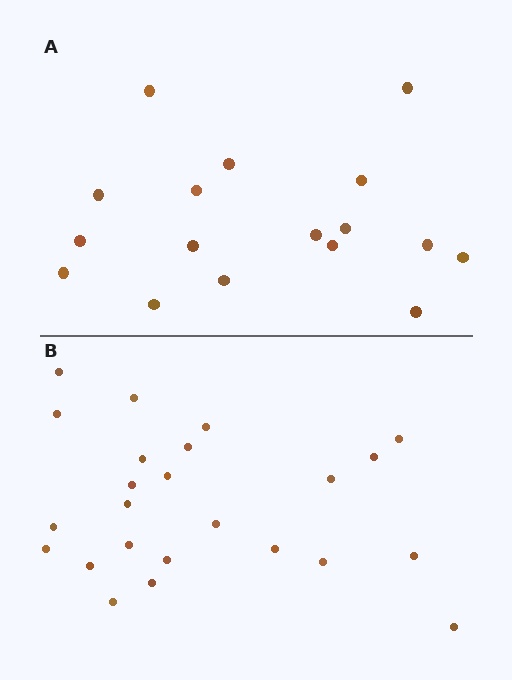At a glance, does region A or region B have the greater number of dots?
Region B (the bottom region) has more dots.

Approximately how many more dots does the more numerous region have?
Region B has roughly 8 or so more dots than region A.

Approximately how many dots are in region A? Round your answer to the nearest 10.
About 20 dots. (The exact count is 17, which rounds to 20.)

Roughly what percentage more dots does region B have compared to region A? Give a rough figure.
About 40% more.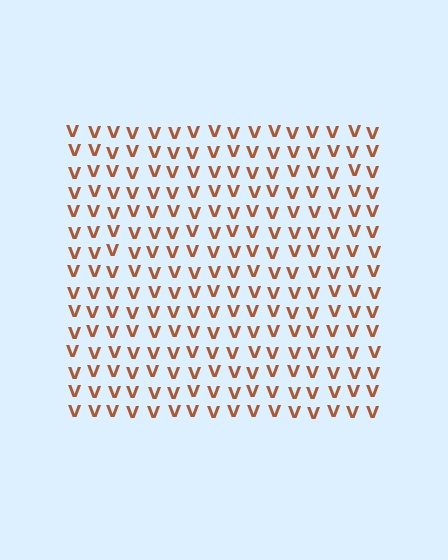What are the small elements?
The small elements are letter V's.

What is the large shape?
The large shape is a square.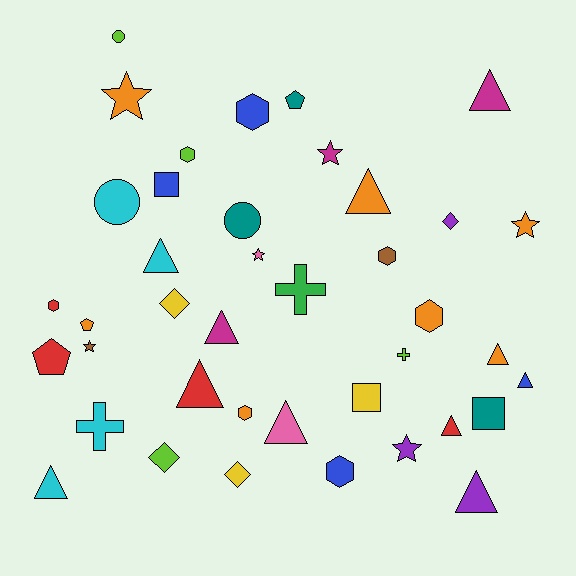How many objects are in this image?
There are 40 objects.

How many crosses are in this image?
There are 3 crosses.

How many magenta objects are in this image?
There are 3 magenta objects.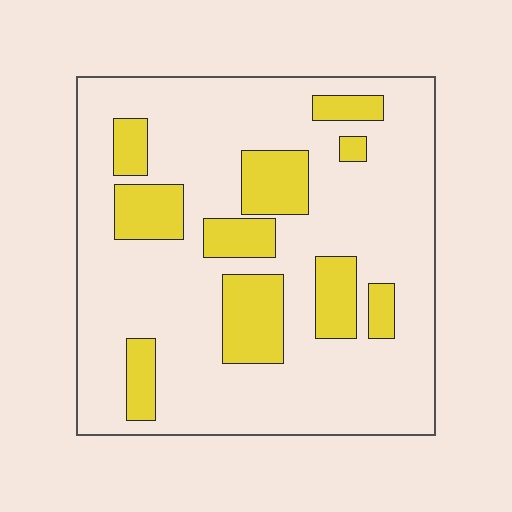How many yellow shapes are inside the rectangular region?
10.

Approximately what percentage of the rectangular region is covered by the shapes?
Approximately 20%.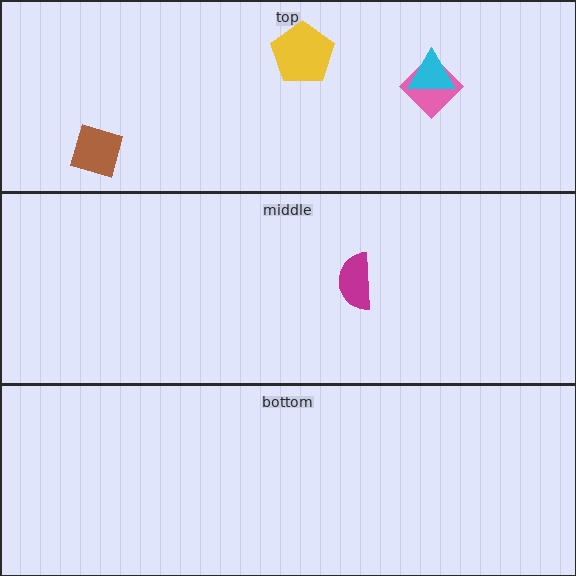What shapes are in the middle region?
The magenta semicircle.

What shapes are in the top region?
The pink diamond, the brown square, the yellow pentagon, the cyan triangle.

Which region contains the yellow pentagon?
The top region.